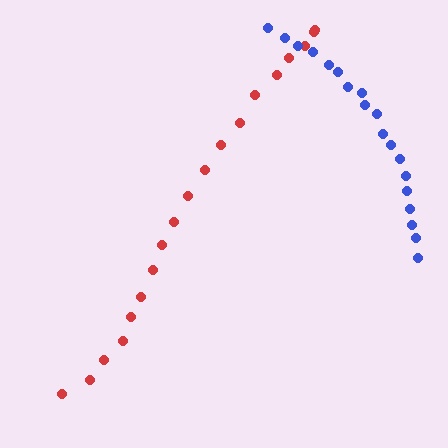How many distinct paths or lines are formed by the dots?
There are 2 distinct paths.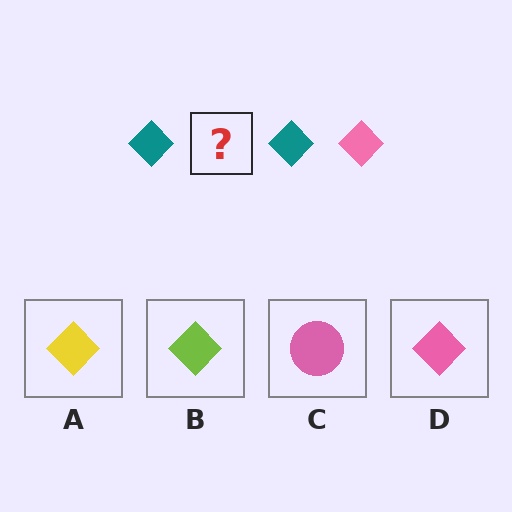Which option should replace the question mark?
Option D.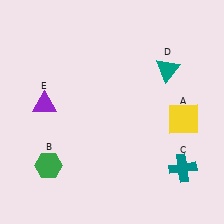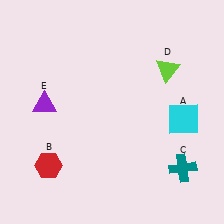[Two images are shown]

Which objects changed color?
A changed from yellow to cyan. B changed from green to red. D changed from teal to lime.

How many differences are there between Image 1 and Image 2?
There are 3 differences between the two images.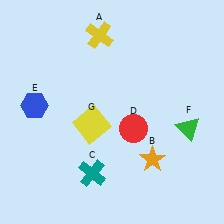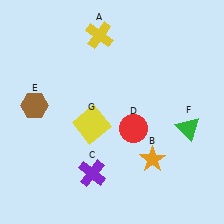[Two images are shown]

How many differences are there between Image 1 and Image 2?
There are 2 differences between the two images.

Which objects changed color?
C changed from teal to purple. E changed from blue to brown.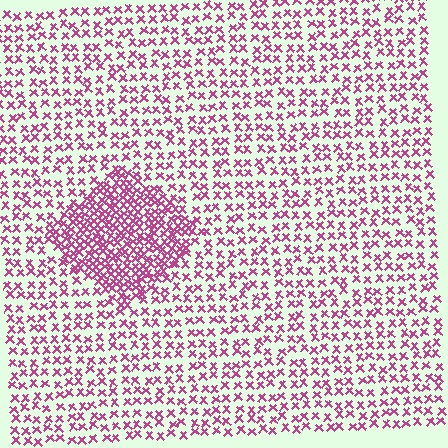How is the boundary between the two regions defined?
The boundary is defined by a change in element density (approximately 2.2x ratio). All elements are the same color, size, and shape.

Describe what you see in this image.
The image contains small magenta elements arranged at two different densities. A diamond-shaped region is visible where the elements are more densely packed than the surrounding area.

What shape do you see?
I see a diamond.